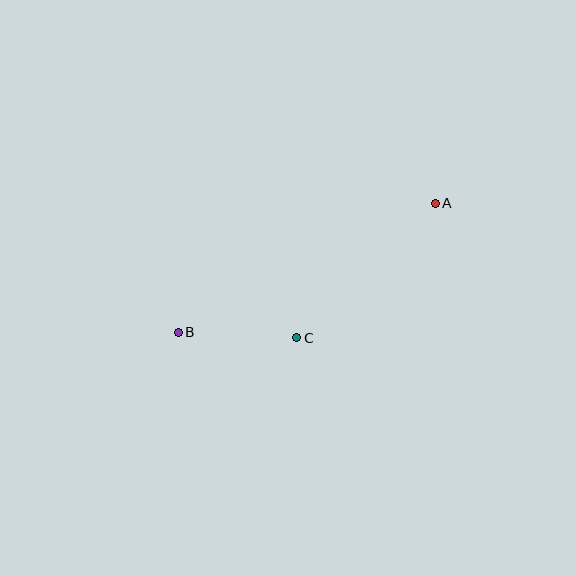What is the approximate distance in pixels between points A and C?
The distance between A and C is approximately 193 pixels.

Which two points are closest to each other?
Points B and C are closest to each other.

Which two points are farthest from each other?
Points A and B are farthest from each other.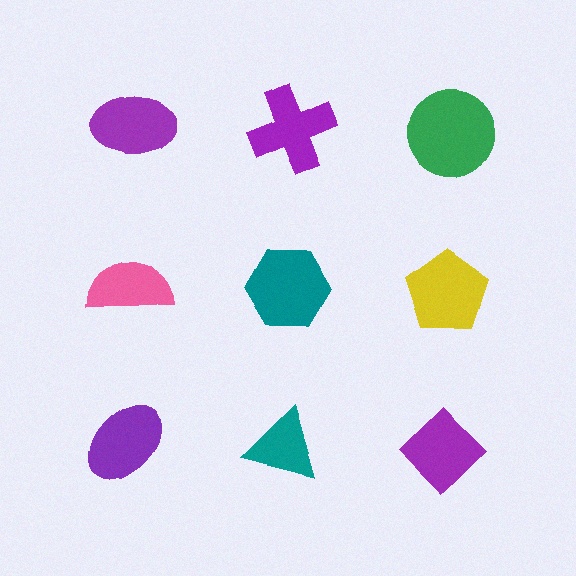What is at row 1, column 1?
A purple ellipse.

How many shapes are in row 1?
3 shapes.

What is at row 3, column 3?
A purple diamond.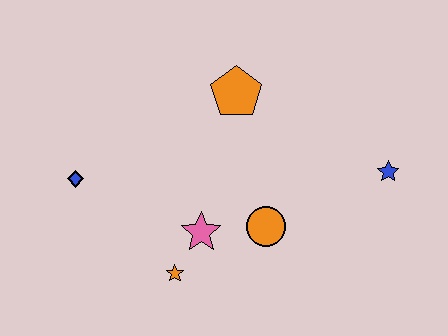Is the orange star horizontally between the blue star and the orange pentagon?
No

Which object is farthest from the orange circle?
The blue diamond is farthest from the orange circle.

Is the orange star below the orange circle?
Yes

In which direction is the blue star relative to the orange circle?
The blue star is to the right of the orange circle.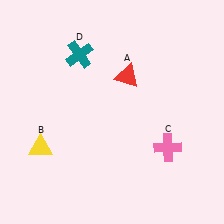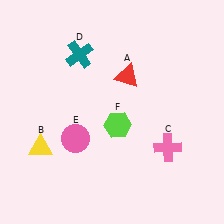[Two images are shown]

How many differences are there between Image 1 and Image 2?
There are 2 differences between the two images.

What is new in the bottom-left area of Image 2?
A pink circle (E) was added in the bottom-left area of Image 2.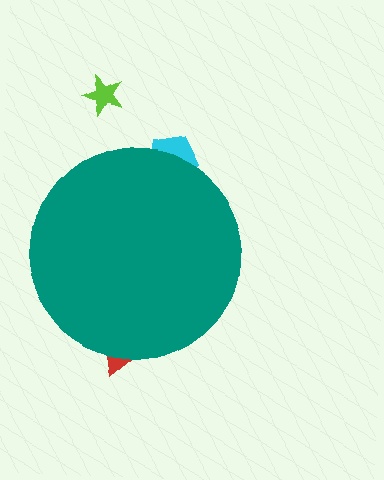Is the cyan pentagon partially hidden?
Yes, the cyan pentagon is partially hidden behind the teal circle.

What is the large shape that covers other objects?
A teal circle.